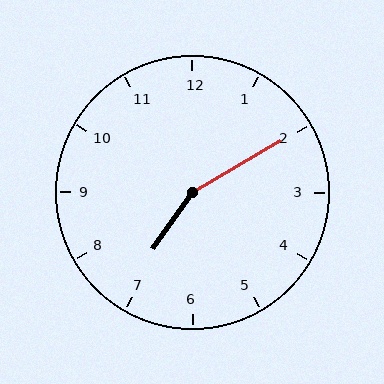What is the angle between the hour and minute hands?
Approximately 155 degrees.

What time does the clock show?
7:10.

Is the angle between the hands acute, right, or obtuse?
It is obtuse.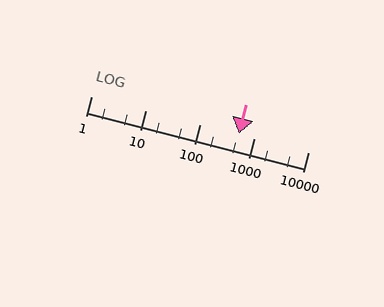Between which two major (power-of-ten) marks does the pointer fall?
The pointer is between 100 and 1000.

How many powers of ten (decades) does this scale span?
The scale spans 4 decades, from 1 to 10000.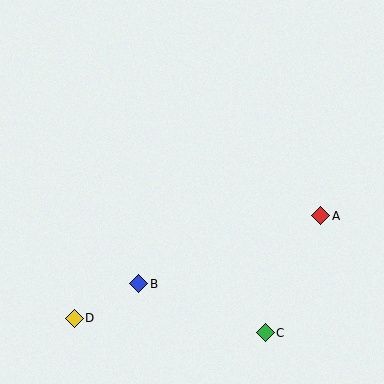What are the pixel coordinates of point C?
Point C is at (265, 333).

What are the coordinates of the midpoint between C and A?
The midpoint between C and A is at (293, 274).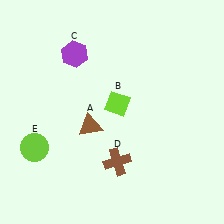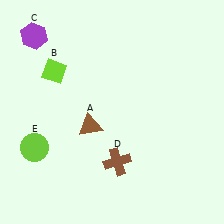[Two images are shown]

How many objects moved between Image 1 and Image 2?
2 objects moved between the two images.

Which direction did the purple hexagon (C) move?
The purple hexagon (C) moved left.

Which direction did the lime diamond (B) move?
The lime diamond (B) moved left.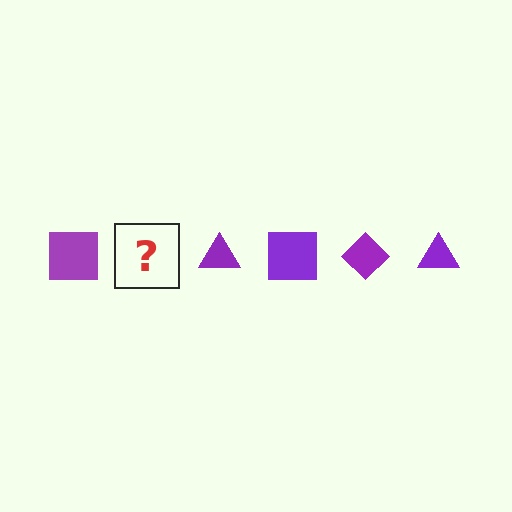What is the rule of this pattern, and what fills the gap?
The rule is that the pattern cycles through square, diamond, triangle shapes in purple. The gap should be filled with a purple diamond.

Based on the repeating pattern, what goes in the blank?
The blank should be a purple diamond.